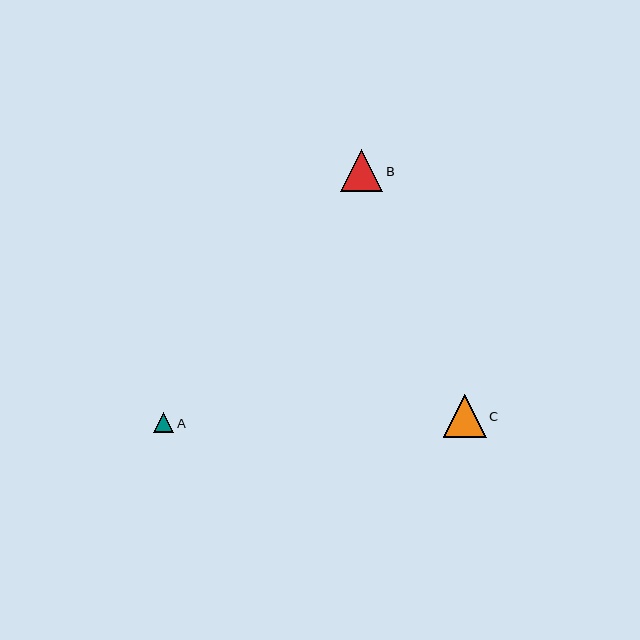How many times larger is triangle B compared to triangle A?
Triangle B is approximately 2.1 times the size of triangle A.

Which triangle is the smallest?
Triangle A is the smallest with a size of approximately 20 pixels.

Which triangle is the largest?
Triangle C is the largest with a size of approximately 43 pixels.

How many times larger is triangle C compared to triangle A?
Triangle C is approximately 2.1 times the size of triangle A.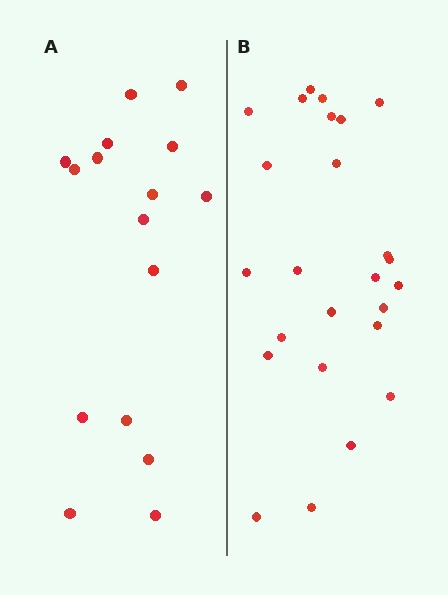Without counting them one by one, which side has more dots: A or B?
Region B (the right region) has more dots.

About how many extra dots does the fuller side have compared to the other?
Region B has roughly 8 or so more dots than region A.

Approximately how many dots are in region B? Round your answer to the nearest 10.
About 20 dots. (The exact count is 25, which rounds to 20.)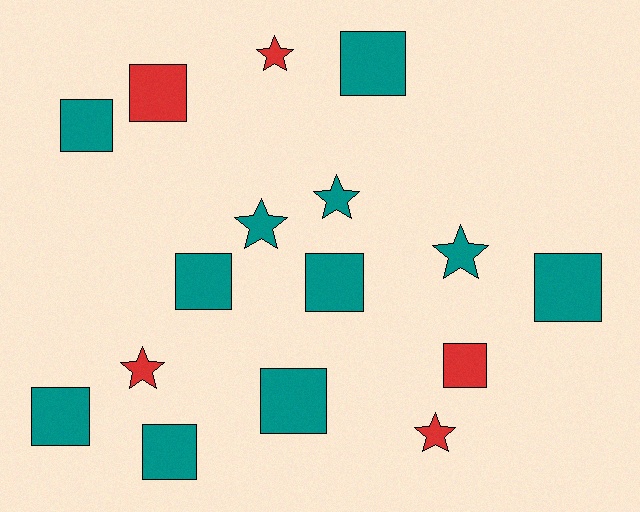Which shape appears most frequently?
Square, with 10 objects.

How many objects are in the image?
There are 16 objects.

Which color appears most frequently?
Teal, with 11 objects.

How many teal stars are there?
There are 3 teal stars.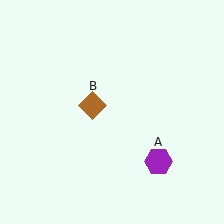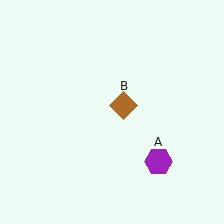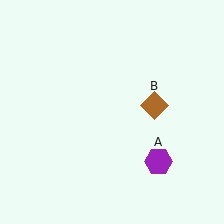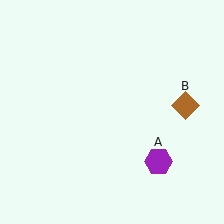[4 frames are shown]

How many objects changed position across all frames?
1 object changed position: brown diamond (object B).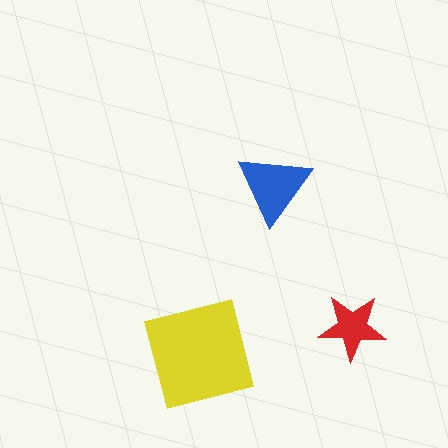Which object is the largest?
The yellow square.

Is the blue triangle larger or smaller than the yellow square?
Smaller.